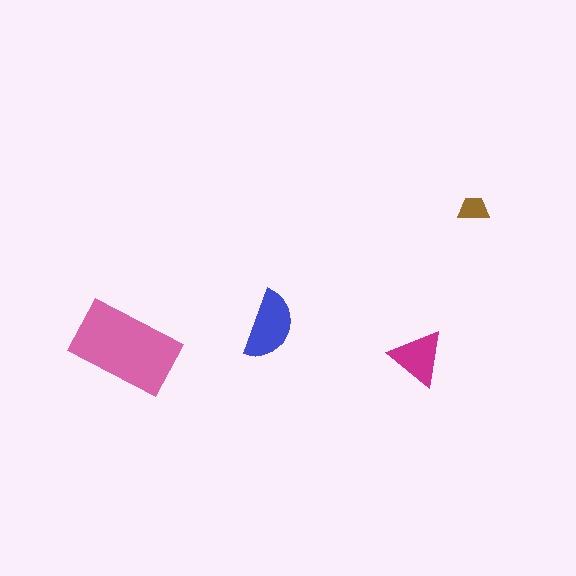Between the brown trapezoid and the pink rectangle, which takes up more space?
The pink rectangle.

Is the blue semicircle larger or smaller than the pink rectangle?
Smaller.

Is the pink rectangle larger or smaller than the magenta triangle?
Larger.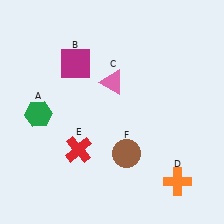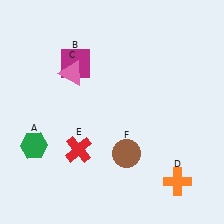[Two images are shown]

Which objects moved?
The objects that moved are: the green hexagon (A), the pink triangle (C).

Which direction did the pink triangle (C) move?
The pink triangle (C) moved left.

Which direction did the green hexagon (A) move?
The green hexagon (A) moved down.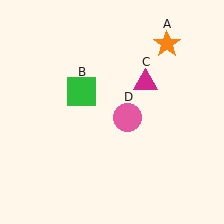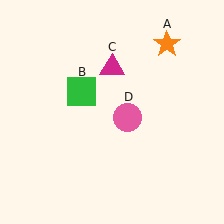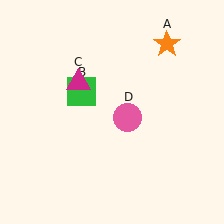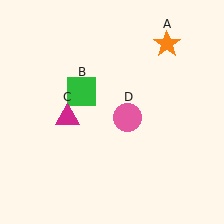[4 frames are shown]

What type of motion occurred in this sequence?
The magenta triangle (object C) rotated counterclockwise around the center of the scene.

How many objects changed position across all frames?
1 object changed position: magenta triangle (object C).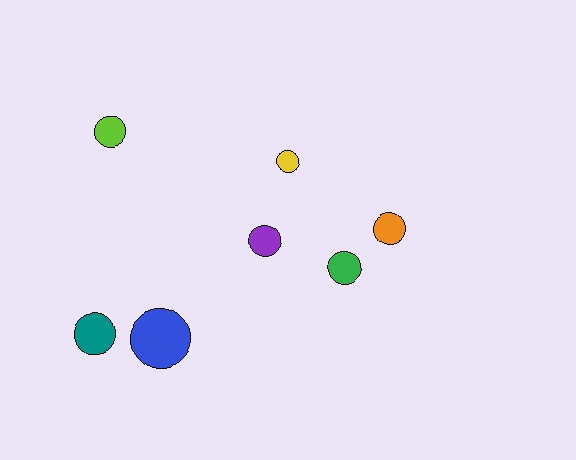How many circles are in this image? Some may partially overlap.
There are 7 circles.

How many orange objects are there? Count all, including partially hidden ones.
There is 1 orange object.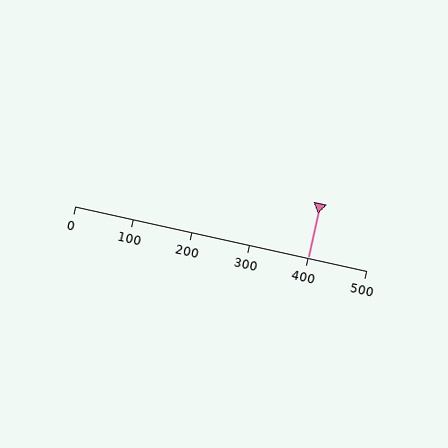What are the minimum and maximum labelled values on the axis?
The axis runs from 0 to 500.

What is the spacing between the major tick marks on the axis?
The major ticks are spaced 100 apart.